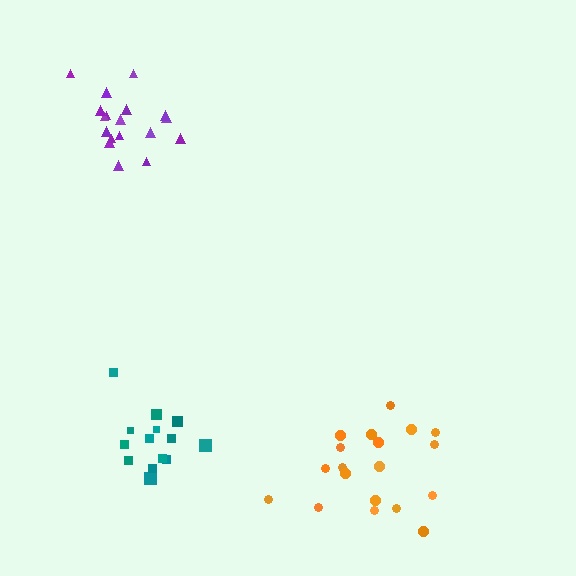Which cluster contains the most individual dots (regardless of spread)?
Orange (19).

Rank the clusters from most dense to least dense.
purple, teal, orange.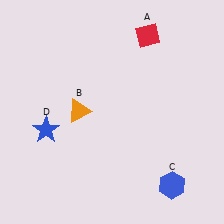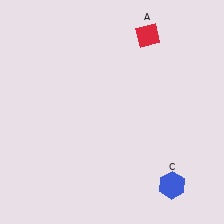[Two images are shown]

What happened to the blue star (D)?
The blue star (D) was removed in Image 2. It was in the bottom-left area of Image 1.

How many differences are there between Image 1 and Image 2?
There are 2 differences between the two images.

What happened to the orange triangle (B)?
The orange triangle (B) was removed in Image 2. It was in the top-left area of Image 1.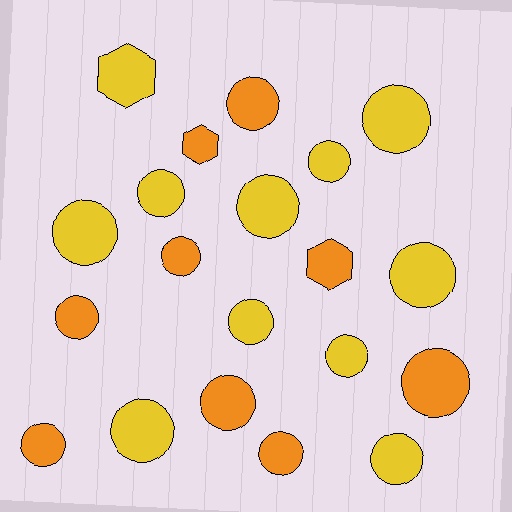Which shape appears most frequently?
Circle, with 17 objects.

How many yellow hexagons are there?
There is 1 yellow hexagon.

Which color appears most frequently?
Yellow, with 11 objects.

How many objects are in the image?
There are 20 objects.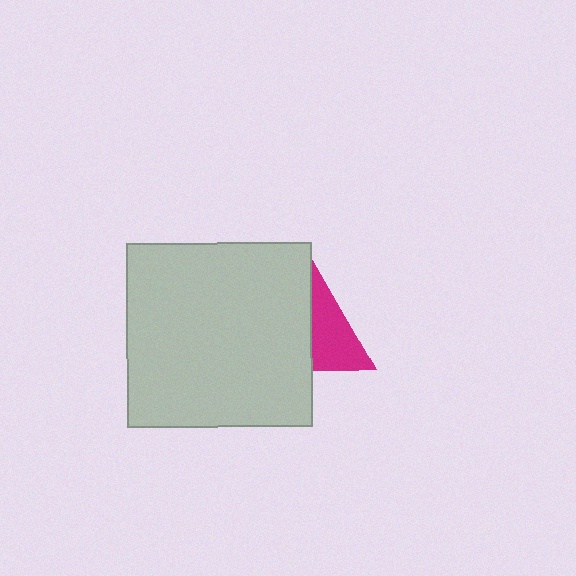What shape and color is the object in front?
The object in front is a light gray square.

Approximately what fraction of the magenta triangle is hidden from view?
Roughly 49% of the magenta triangle is hidden behind the light gray square.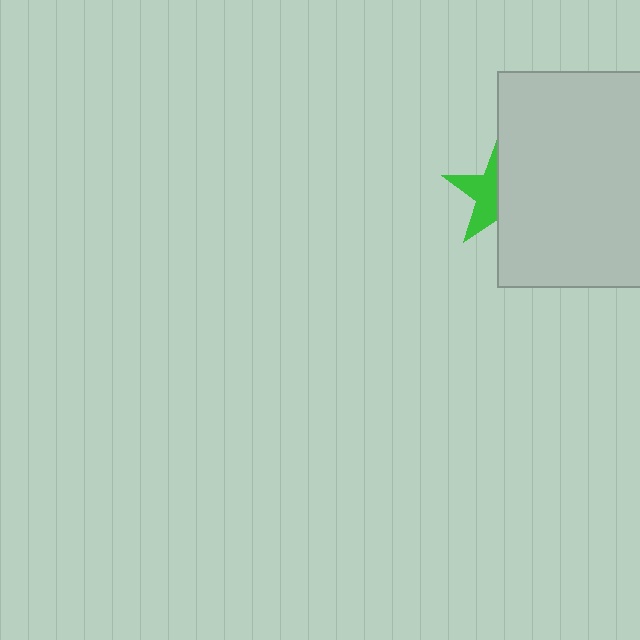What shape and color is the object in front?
The object in front is a light gray rectangle.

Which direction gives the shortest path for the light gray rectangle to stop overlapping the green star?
Moving right gives the shortest separation.